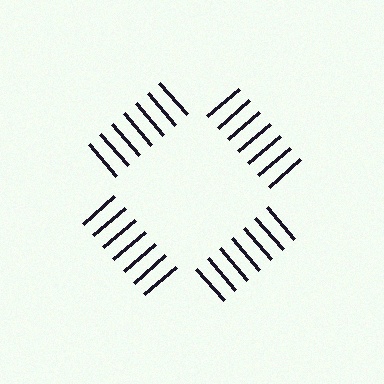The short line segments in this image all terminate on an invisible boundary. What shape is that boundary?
An illusory square — the line segments terminate on its edges but no continuous stroke is drawn.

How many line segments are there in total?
28 — 7 along each of the 4 edges.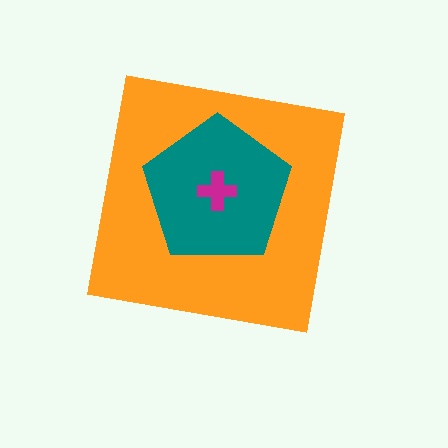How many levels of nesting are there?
3.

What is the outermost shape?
The orange square.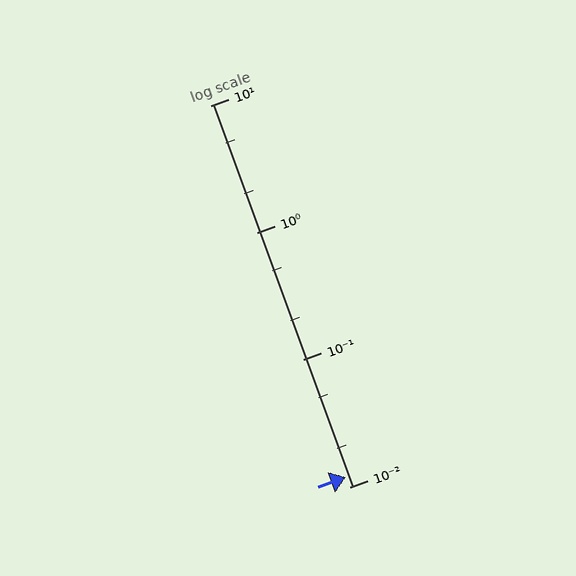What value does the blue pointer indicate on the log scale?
The pointer indicates approximately 0.012.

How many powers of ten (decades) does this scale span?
The scale spans 3 decades, from 0.01 to 10.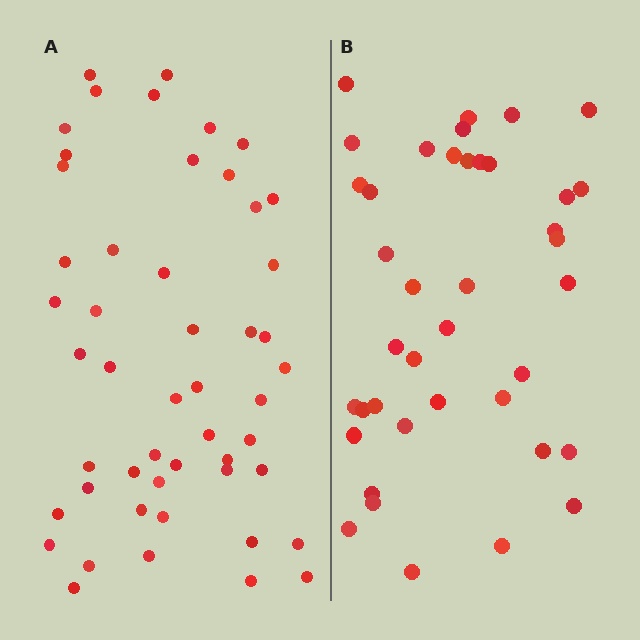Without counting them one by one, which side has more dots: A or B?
Region A (the left region) has more dots.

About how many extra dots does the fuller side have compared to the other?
Region A has roughly 10 or so more dots than region B.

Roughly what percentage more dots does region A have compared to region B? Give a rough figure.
About 25% more.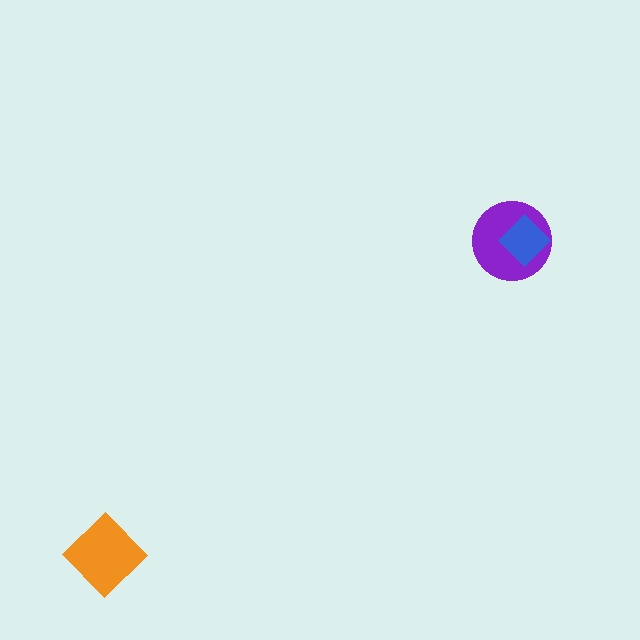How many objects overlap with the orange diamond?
0 objects overlap with the orange diamond.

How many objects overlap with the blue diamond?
1 object overlaps with the blue diamond.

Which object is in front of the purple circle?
The blue diamond is in front of the purple circle.